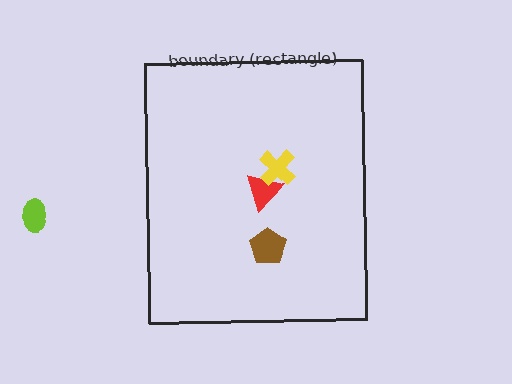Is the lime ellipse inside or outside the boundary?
Outside.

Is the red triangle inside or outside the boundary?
Inside.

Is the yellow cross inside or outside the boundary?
Inside.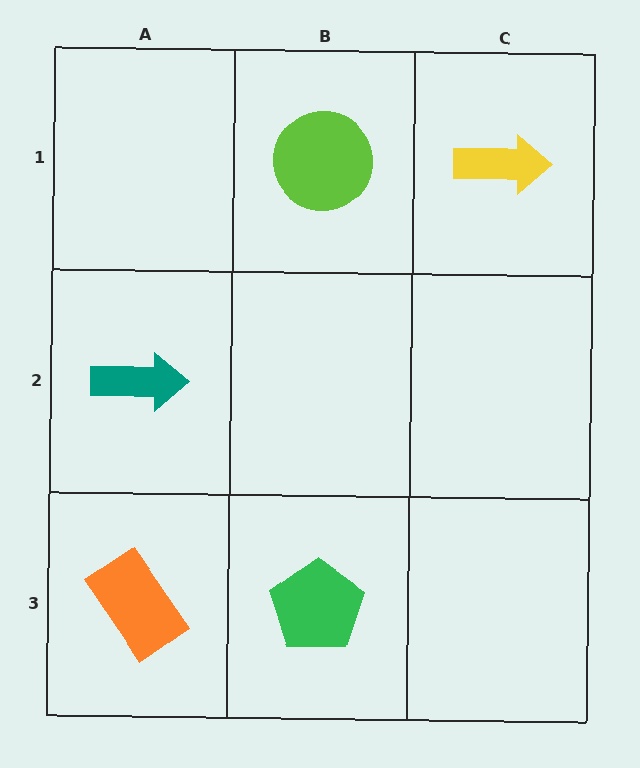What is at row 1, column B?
A lime circle.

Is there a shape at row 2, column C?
No, that cell is empty.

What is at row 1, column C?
A yellow arrow.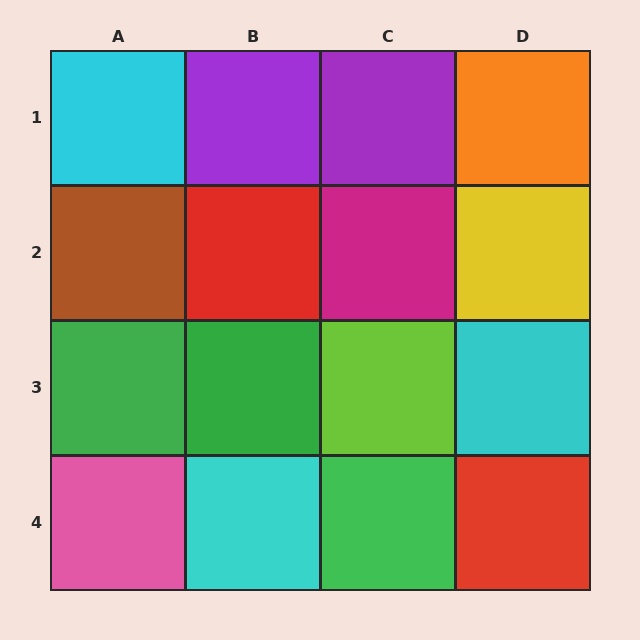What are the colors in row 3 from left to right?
Green, green, lime, cyan.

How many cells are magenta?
1 cell is magenta.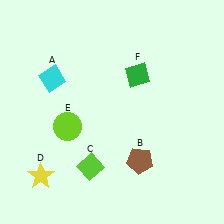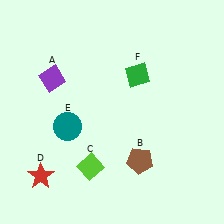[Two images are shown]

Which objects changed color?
A changed from cyan to purple. D changed from yellow to red. E changed from lime to teal.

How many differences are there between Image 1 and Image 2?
There are 3 differences between the two images.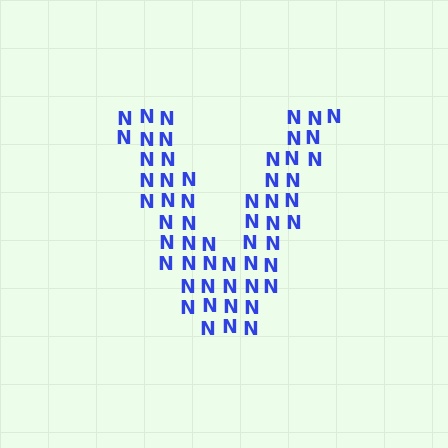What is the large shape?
The large shape is the letter V.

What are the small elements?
The small elements are letter N's.